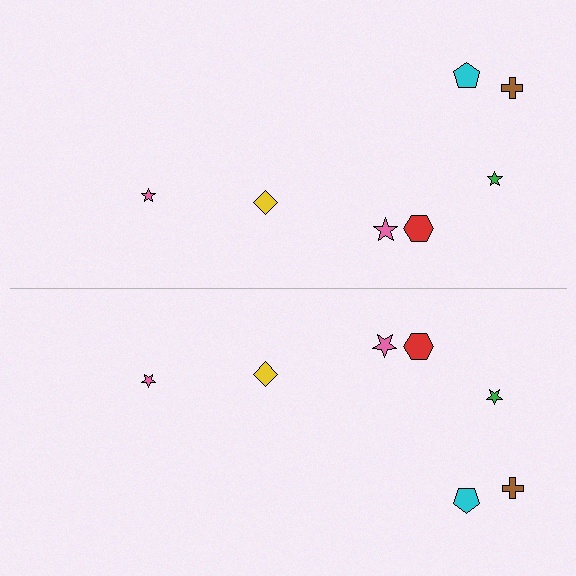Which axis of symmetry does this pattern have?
The pattern has a horizontal axis of symmetry running through the center of the image.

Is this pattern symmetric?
Yes, this pattern has bilateral (reflection) symmetry.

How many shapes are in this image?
There are 14 shapes in this image.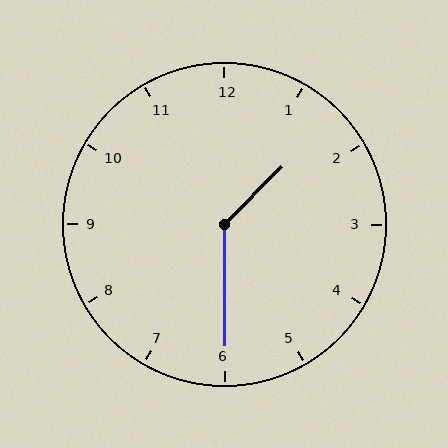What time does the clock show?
1:30.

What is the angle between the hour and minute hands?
Approximately 135 degrees.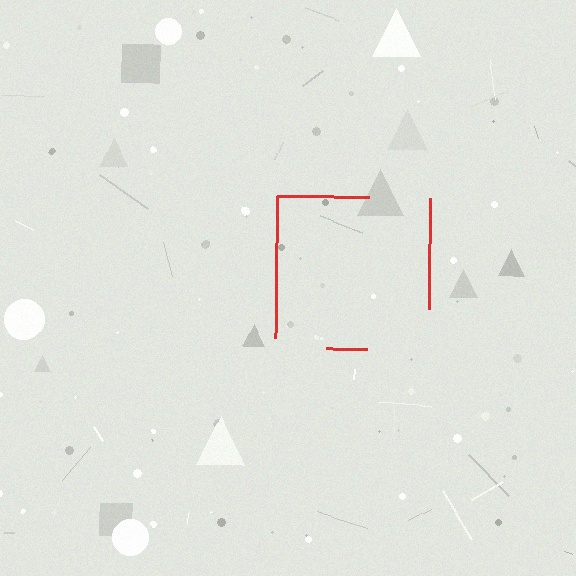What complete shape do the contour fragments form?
The contour fragments form a square.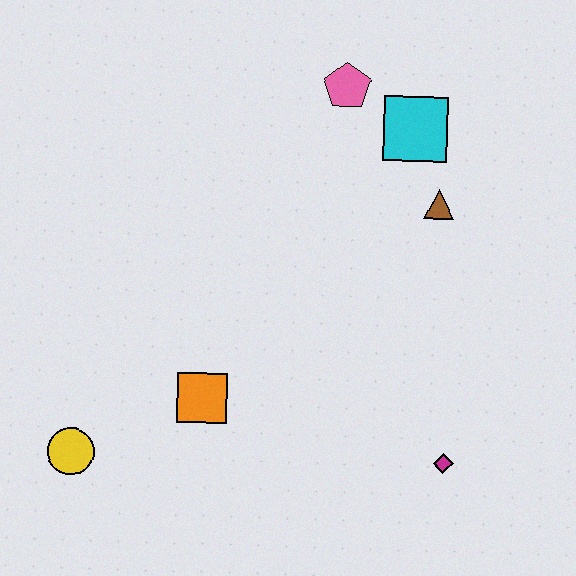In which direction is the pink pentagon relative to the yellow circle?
The pink pentagon is above the yellow circle.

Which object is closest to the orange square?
The yellow circle is closest to the orange square.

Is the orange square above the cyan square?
No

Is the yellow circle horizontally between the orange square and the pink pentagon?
No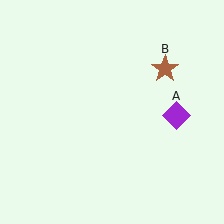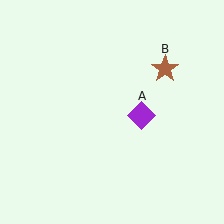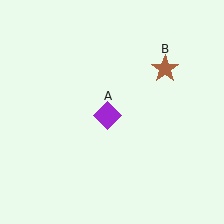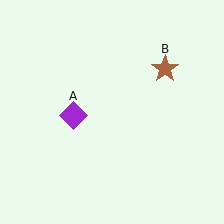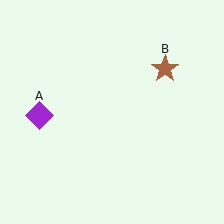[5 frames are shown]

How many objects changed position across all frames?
1 object changed position: purple diamond (object A).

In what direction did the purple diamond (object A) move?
The purple diamond (object A) moved left.